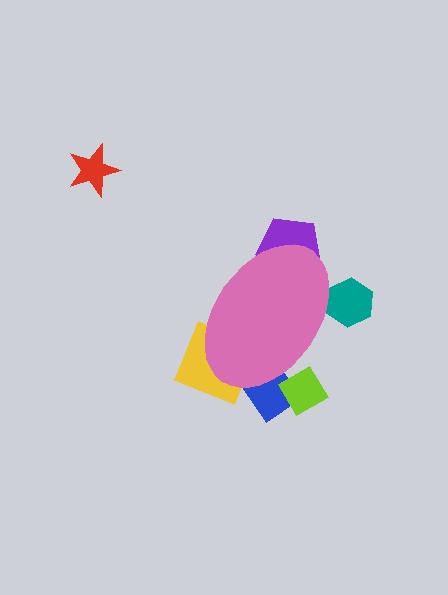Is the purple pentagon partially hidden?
Yes, the purple pentagon is partially hidden behind the pink ellipse.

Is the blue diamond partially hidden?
Yes, the blue diamond is partially hidden behind the pink ellipse.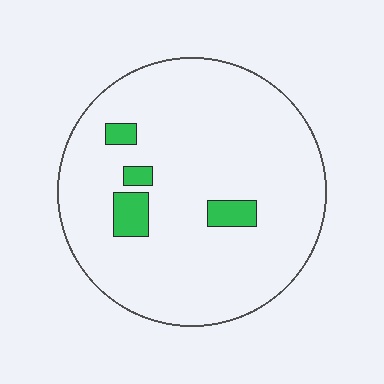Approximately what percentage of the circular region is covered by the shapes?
Approximately 5%.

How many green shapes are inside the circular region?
4.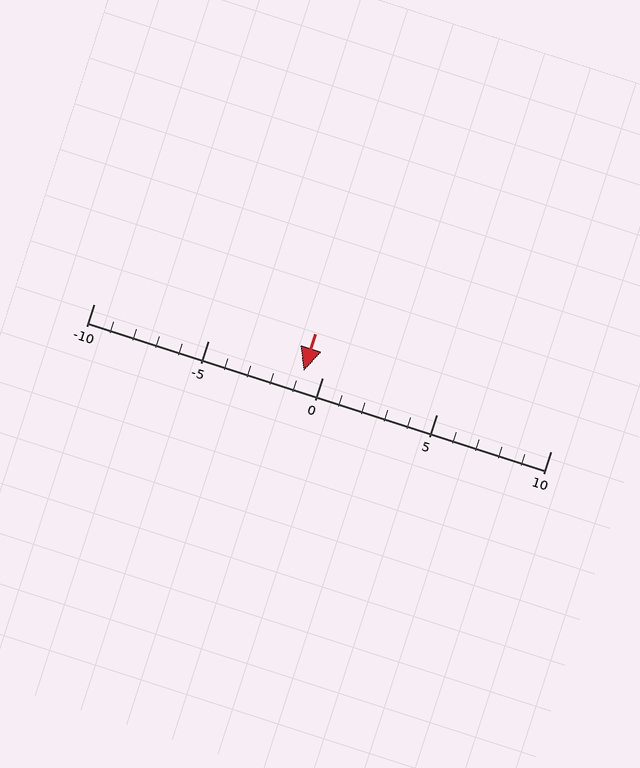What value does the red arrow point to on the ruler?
The red arrow points to approximately -1.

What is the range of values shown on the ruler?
The ruler shows values from -10 to 10.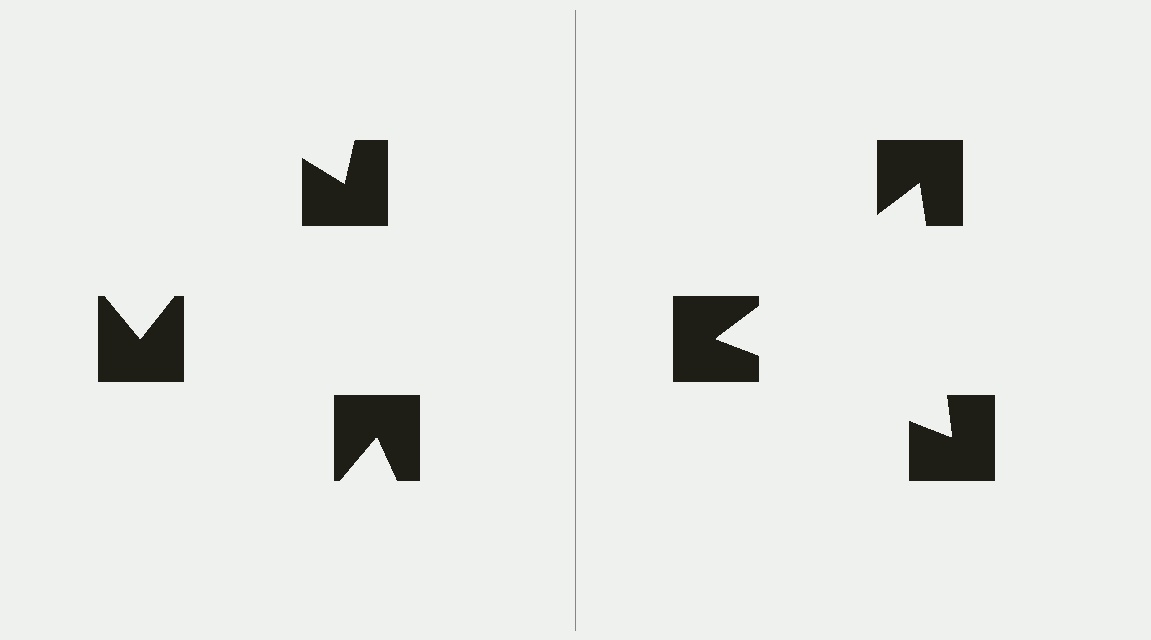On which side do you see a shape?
An illusory triangle appears on the right side. On the left side the wedge cuts are rotated, so no coherent shape forms.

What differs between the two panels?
The notched squares are positioned identically on both sides; only the wedge orientations differ. On the right they align to a triangle; on the left they are misaligned.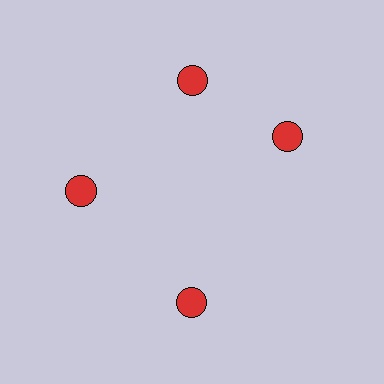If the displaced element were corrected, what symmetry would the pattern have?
It would have 4-fold rotational symmetry — the pattern would map onto itself every 90 degrees.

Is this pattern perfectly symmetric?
No. The 4 red circles are arranged in a ring, but one element near the 3 o'clock position is rotated out of alignment along the ring, breaking the 4-fold rotational symmetry.